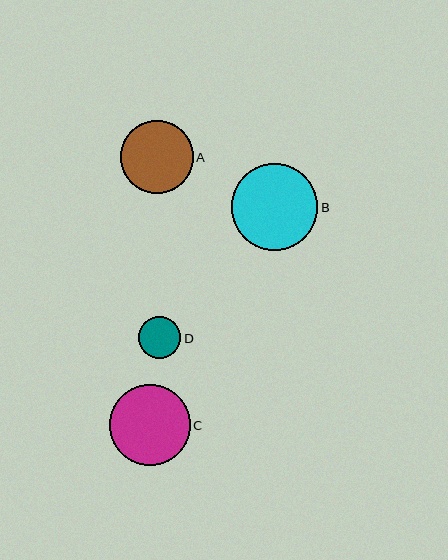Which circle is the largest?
Circle B is the largest with a size of approximately 87 pixels.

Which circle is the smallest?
Circle D is the smallest with a size of approximately 42 pixels.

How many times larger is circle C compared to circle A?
Circle C is approximately 1.1 times the size of circle A.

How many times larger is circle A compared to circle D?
Circle A is approximately 1.7 times the size of circle D.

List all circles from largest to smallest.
From largest to smallest: B, C, A, D.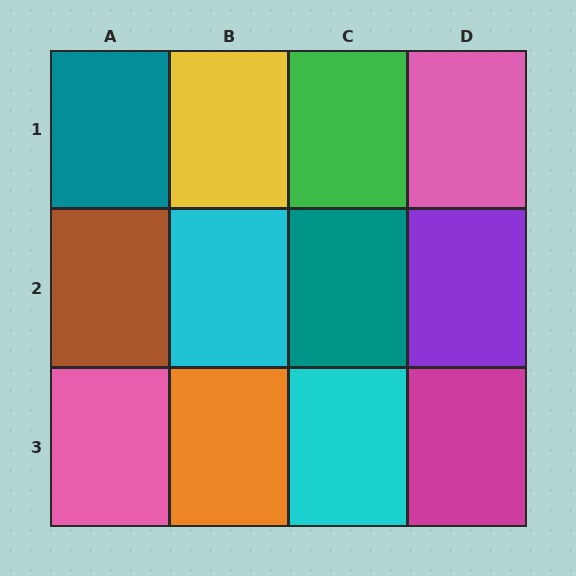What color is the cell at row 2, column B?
Cyan.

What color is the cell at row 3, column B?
Orange.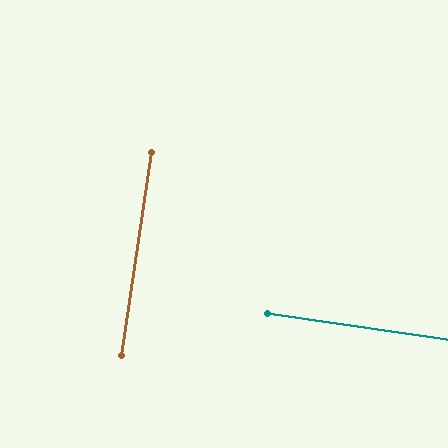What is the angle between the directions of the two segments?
Approximately 90 degrees.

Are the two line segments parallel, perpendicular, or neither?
Perpendicular — they meet at approximately 90°.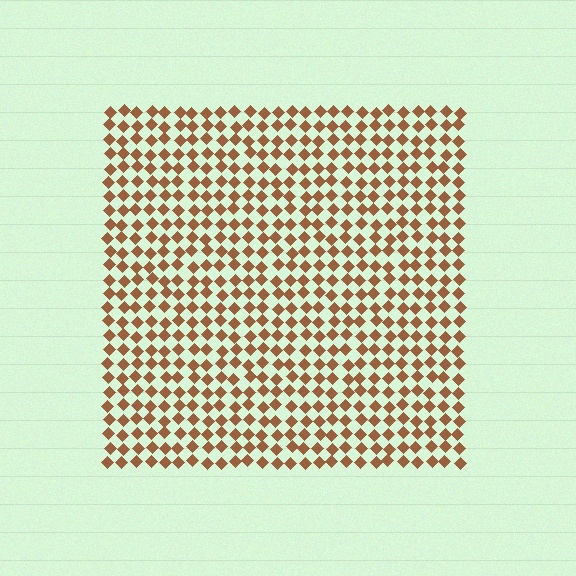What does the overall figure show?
The overall figure shows a square.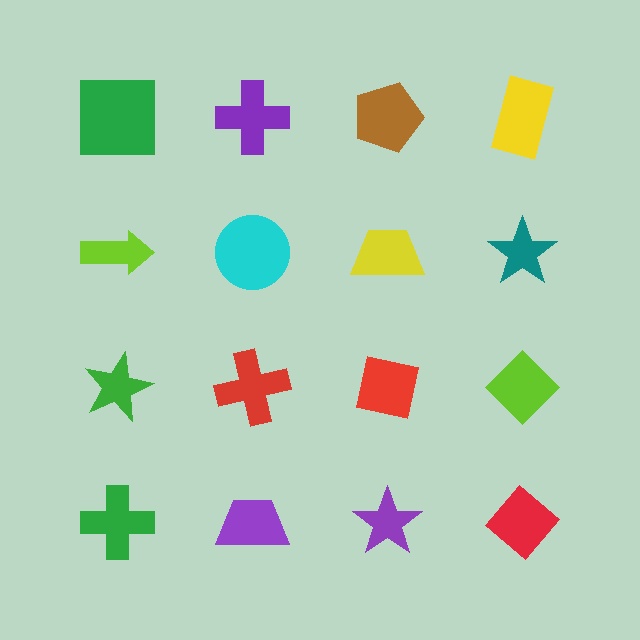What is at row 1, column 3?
A brown pentagon.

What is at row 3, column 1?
A green star.